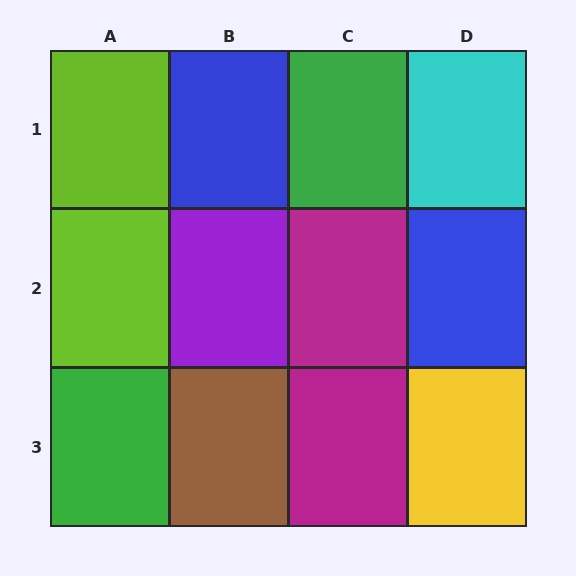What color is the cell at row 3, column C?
Magenta.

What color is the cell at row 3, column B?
Brown.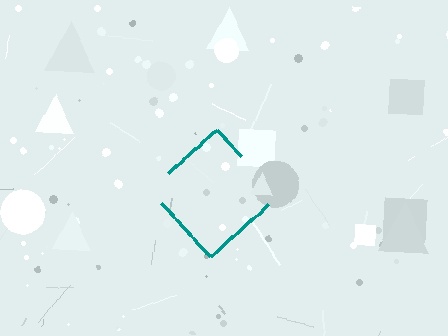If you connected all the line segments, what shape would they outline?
They would outline a diamond.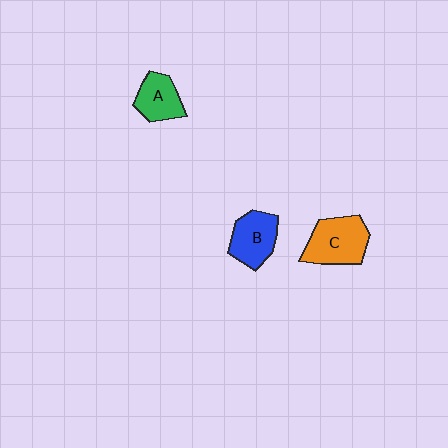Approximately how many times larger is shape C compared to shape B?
Approximately 1.3 times.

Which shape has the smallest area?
Shape A (green).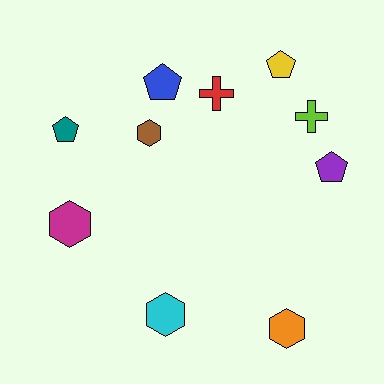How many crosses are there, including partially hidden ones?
There are 2 crosses.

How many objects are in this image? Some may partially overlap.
There are 10 objects.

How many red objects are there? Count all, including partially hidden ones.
There is 1 red object.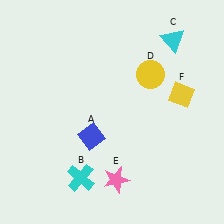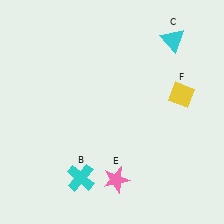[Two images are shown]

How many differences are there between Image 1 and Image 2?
There are 2 differences between the two images.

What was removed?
The blue diamond (A), the yellow circle (D) were removed in Image 2.